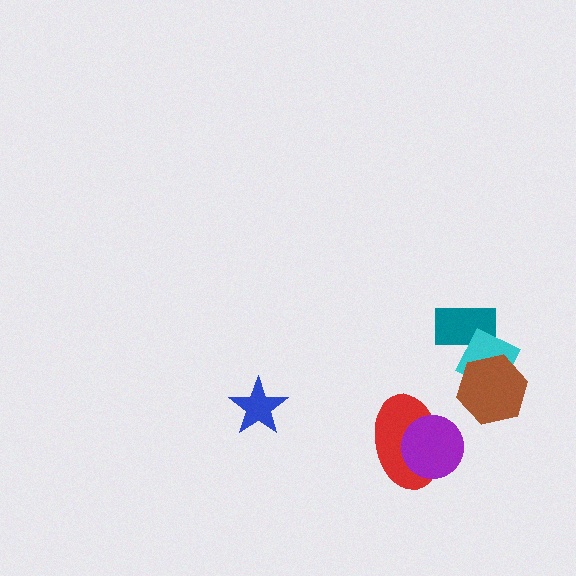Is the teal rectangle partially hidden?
Yes, it is partially covered by another shape.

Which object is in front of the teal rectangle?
The cyan diamond is in front of the teal rectangle.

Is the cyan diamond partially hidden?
Yes, it is partially covered by another shape.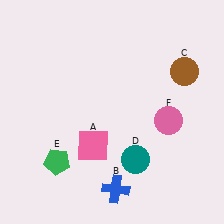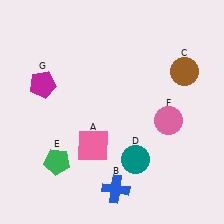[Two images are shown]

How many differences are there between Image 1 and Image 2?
There is 1 difference between the two images.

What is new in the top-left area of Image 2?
A magenta pentagon (G) was added in the top-left area of Image 2.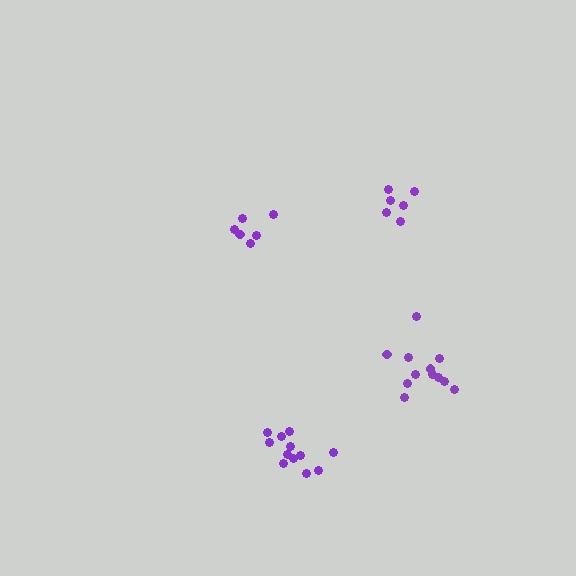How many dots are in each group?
Group 1: 6 dots, Group 2: 12 dots, Group 3: 6 dots, Group 4: 12 dots (36 total).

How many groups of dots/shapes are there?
There are 4 groups.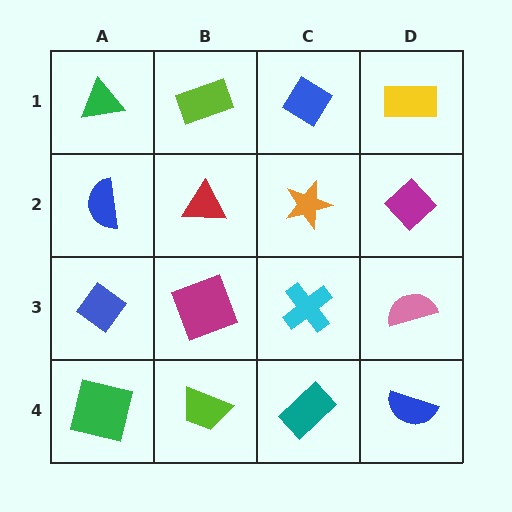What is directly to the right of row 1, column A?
A lime rectangle.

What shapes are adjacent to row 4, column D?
A pink semicircle (row 3, column D), a teal rectangle (row 4, column C).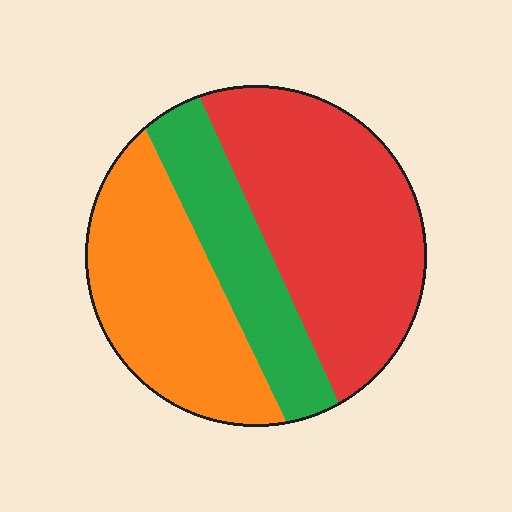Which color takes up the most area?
Red, at roughly 45%.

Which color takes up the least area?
Green, at roughly 20%.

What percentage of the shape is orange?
Orange takes up about one third (1/3) of the shape.